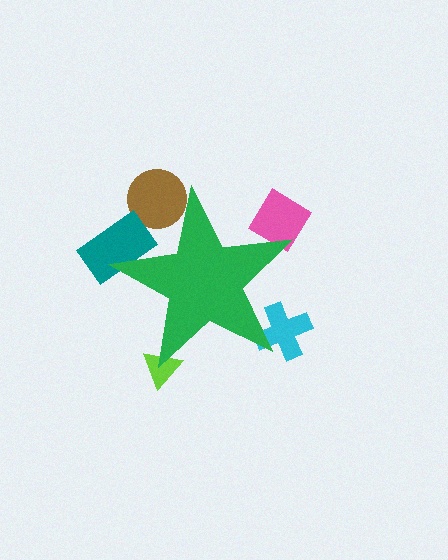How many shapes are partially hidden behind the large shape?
5 shapes are partially hidden.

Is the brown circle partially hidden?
Yes, the brown circle is partially hidden behind the green star.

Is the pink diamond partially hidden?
Yes, the pink diamond is partially hidden behind the green star.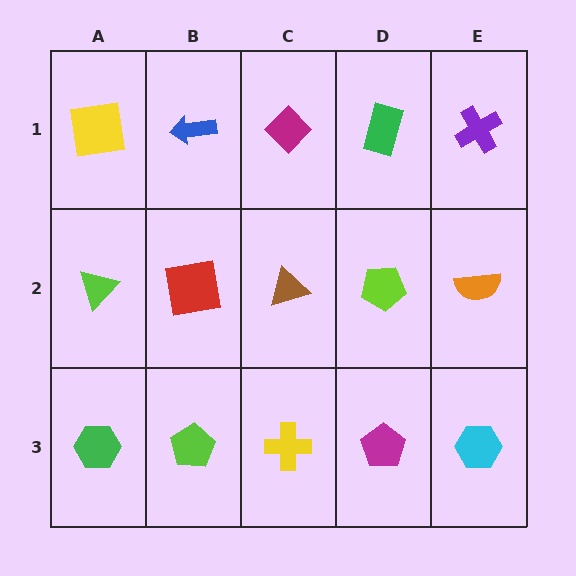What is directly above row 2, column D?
A green rectangle.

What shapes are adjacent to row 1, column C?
A brown triangle (row 2, column C), a blue arrow (row 1, column B), a green rectangle (row 1, column D).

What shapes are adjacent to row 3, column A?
A lime triangle (row 2, column A), a lime pentagon (row 3, column B).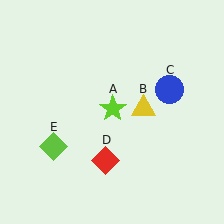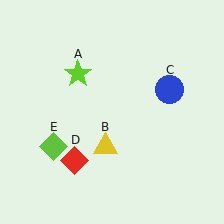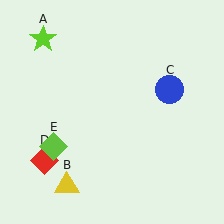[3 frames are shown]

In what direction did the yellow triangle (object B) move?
The yellow triangle (object B) moved down and to the left.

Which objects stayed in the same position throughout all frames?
Blue circle (object C) and lime diamond (object E) remained stationary.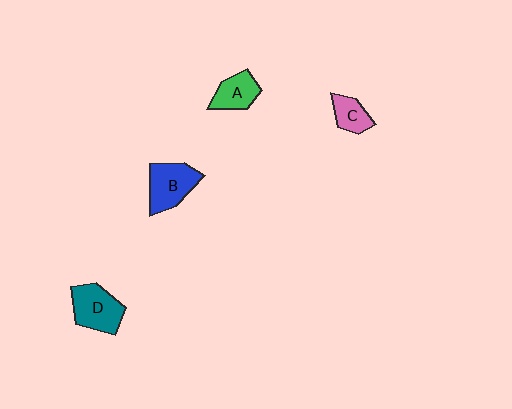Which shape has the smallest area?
Shape C (pink).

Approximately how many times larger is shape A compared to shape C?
Approximately 1.2 times.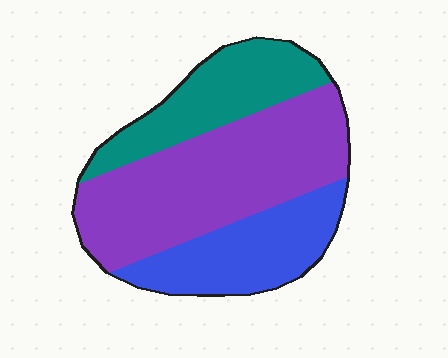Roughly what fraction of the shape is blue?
Blue takes up about one quarter (1/4) of the shape.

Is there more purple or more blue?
Purple.